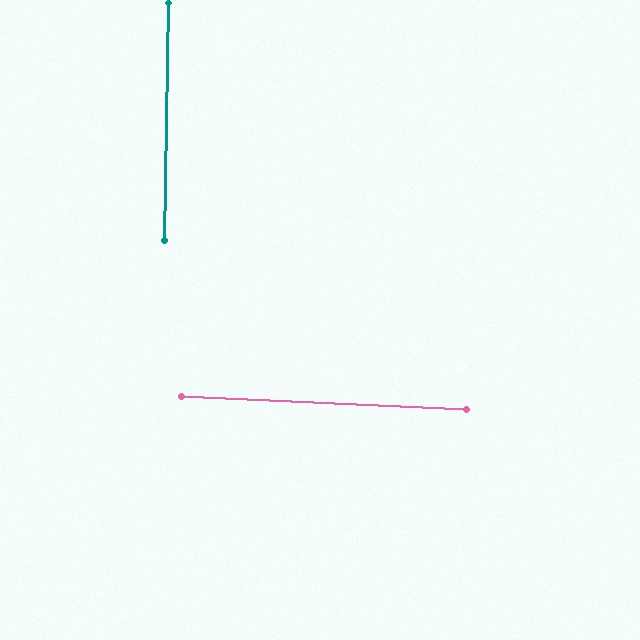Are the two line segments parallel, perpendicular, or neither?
Perpendicular — they meet at approximately 88°.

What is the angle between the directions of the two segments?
Approximately 88 degrees.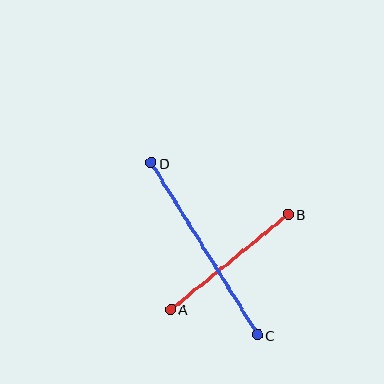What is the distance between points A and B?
The distance is approximately 151 pixels.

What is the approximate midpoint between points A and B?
The midpoint is at approximately (229, 262) pixels.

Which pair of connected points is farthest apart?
Points C and D are farthest apart.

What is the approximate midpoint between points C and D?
The midpoint is at approximately (204, 249) pixels.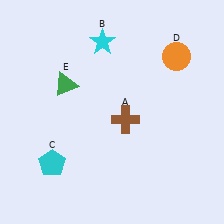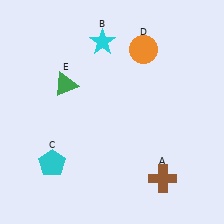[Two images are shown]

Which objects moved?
The objects that moved are: the brown cross (A), the orange circle (D).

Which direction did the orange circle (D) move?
The orange circle (D) moved left.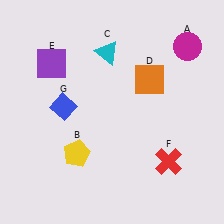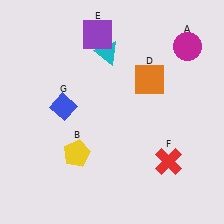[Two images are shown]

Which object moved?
The purple square (E) moved right.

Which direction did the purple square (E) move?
The purple square (E) moved right.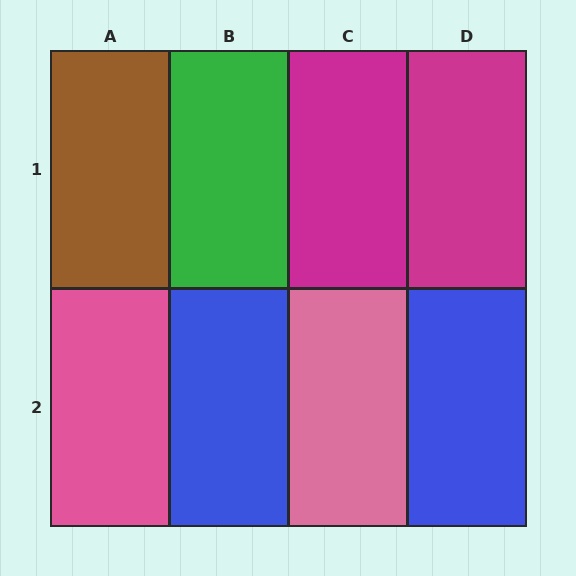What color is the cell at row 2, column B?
Blue.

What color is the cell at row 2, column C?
Pink.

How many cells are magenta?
2 cells are magenta.